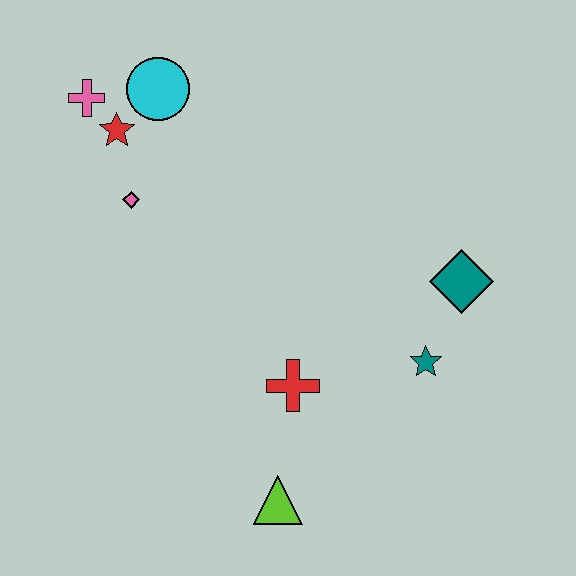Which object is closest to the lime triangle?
The red cross is closest to the lime triangle.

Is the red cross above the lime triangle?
Yes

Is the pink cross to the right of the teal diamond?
No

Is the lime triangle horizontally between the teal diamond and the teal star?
No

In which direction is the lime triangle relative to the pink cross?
The lime triangle is below the pink cross.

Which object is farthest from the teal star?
The pink cross is farthest from the teal star.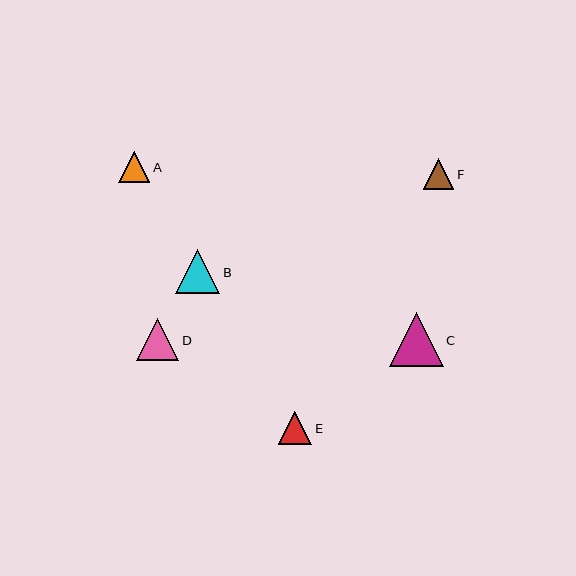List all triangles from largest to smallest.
From largest to smallest: C, B, D, E, A, F.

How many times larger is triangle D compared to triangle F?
Triangle D is approximately 1.4 times the size of triangle F.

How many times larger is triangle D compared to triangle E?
Triangle D is approximately 1.3 times the size of triangle E.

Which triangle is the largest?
Triangle C is the largest with a size of approximately 54 pixels.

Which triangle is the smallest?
Triangle F is the smallest with a size of approximately 30 pixels.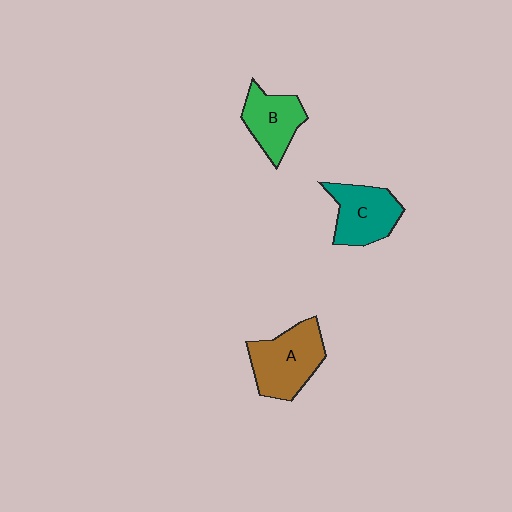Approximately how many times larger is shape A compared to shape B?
Approximately 1.3 times.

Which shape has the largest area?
Shape A (brown).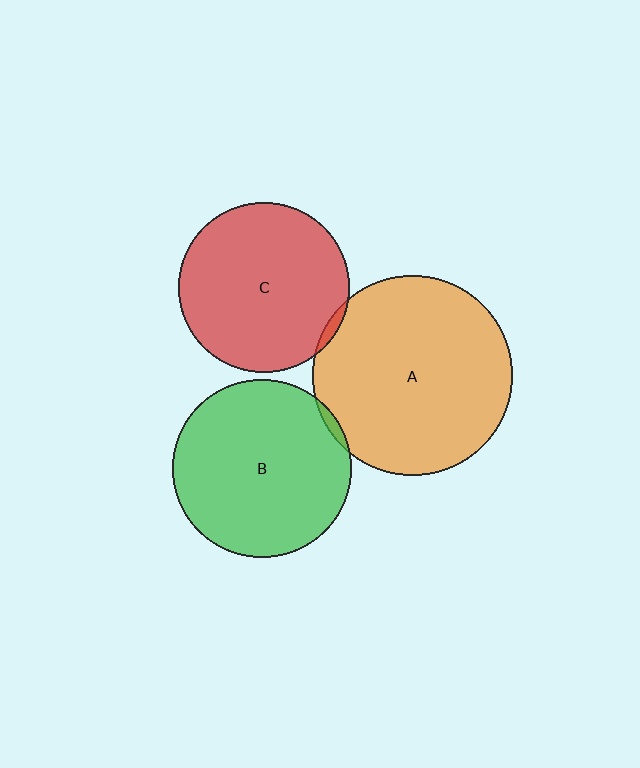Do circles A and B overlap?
Yes.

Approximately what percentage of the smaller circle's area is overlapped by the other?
Approximately 5%.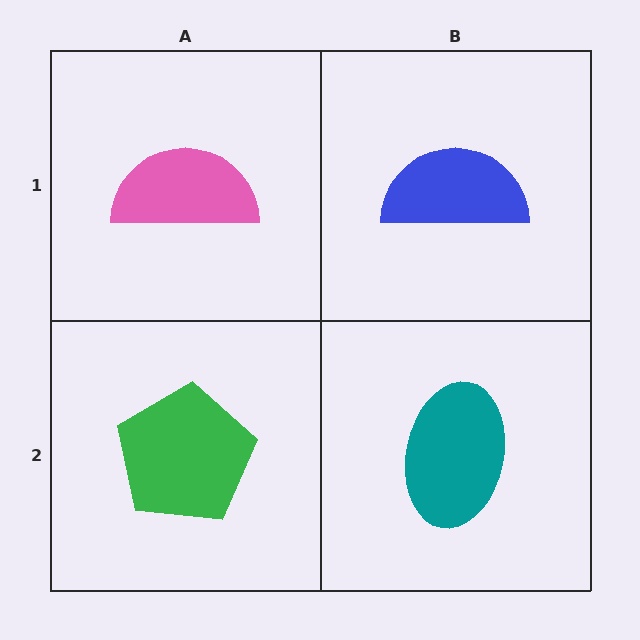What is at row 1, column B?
A blue semicircle.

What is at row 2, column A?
A green pentagon.